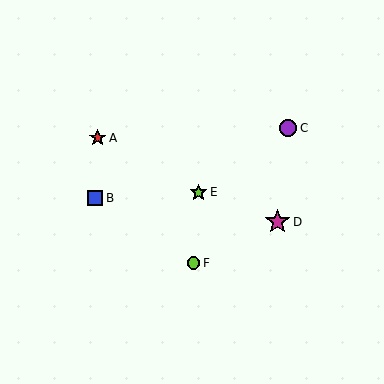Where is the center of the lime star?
The center of the lime star is at (198, 192).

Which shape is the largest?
The magenta star (labeled D) is the largest.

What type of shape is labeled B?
Shape B is a blue square.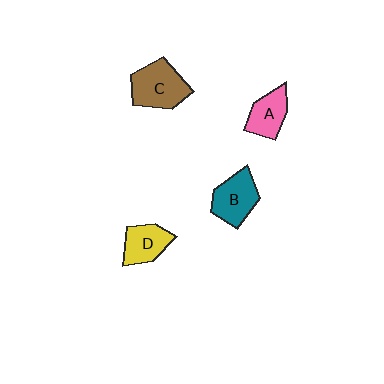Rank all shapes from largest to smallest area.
From largest to smallest: C (brown), B (teal), D (yellow), A (pink).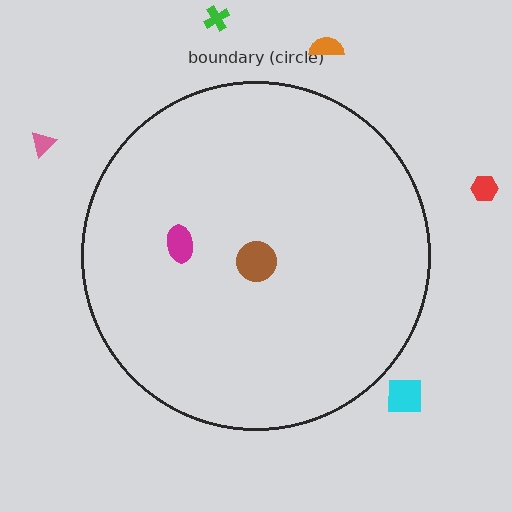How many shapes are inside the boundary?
2 inside, 5 outside.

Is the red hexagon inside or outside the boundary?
Outside.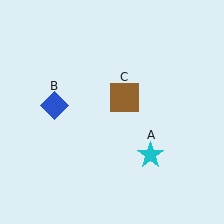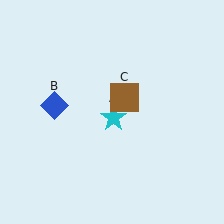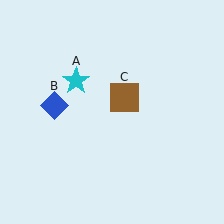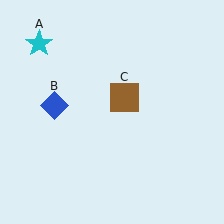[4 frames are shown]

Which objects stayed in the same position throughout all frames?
Blue diamond (object B) and brown square (object C) remained stationary.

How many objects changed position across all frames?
1 object changed position: cyan star (object A).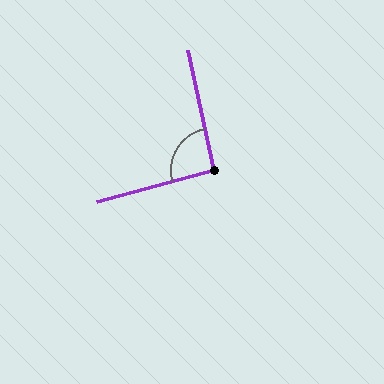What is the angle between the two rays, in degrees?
Approximately 93 degrees.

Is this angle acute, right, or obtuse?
It is approximately a right angle.